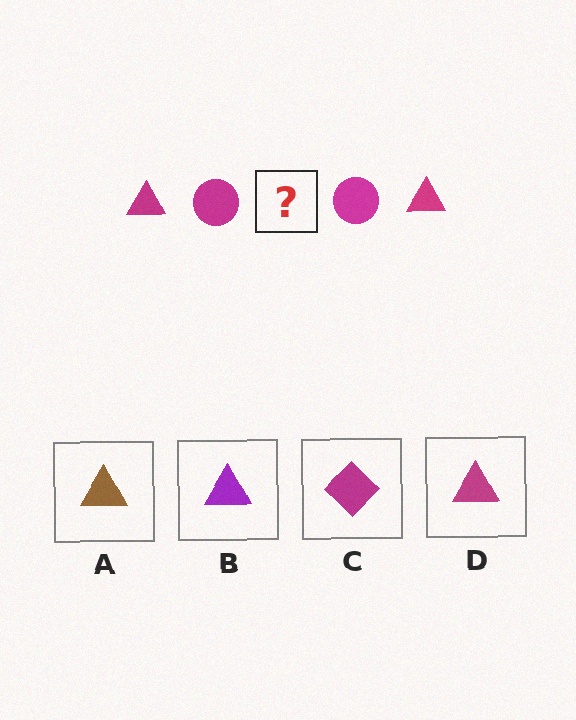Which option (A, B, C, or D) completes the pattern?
D.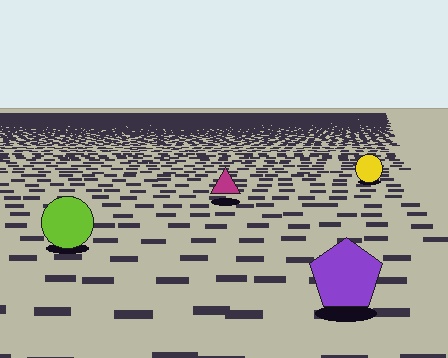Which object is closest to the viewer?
The purple pentagon is closest. The texture marks near it are larger and more spread out.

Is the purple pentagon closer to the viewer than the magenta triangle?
Yes. The purple pentagon is closer — you can tell from the texture gradient: the ground texture is coarser near it.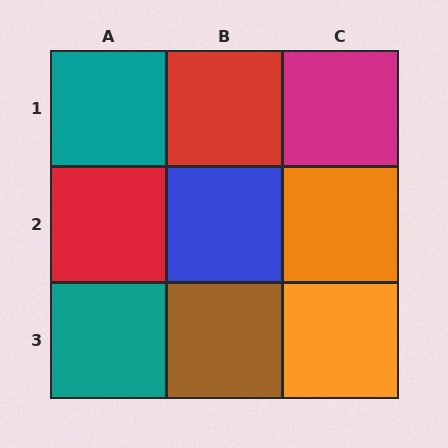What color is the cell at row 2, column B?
Blue.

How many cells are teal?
2 cells are teal.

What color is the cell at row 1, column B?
Red.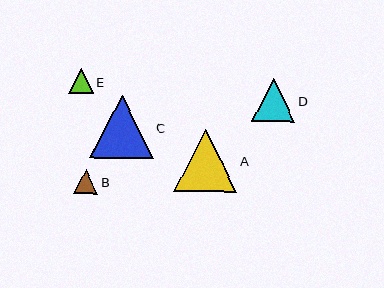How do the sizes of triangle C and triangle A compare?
Triangle C and triangle A are approximately the same size.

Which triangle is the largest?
Triangle C is the largest with a size of approximately 64 pixels.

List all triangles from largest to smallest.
From largest to smallest: C, A, D, E, B.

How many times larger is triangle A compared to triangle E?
Triangle A is approximately 2.6 times the size of triangle E.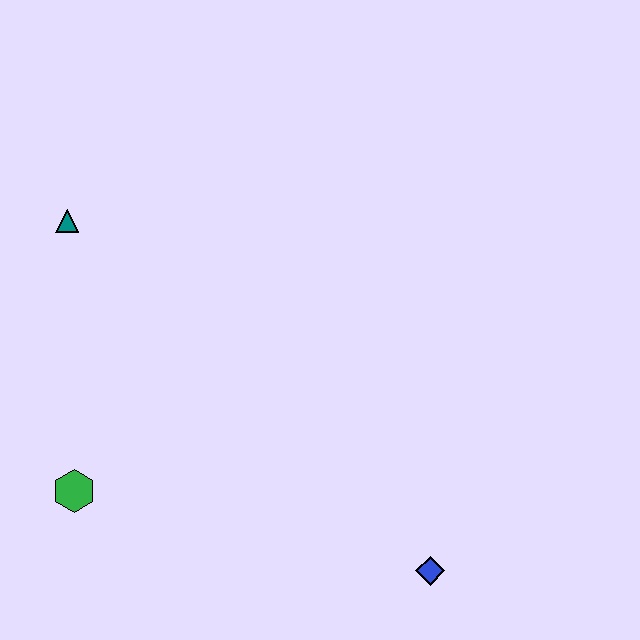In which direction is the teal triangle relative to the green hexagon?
The teal triangle is above the green hexagon.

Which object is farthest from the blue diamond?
The teal triangle is farthest from the blue diamond.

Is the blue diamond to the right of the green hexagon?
Yes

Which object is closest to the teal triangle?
The green hexagon is closest to the teal triangle.